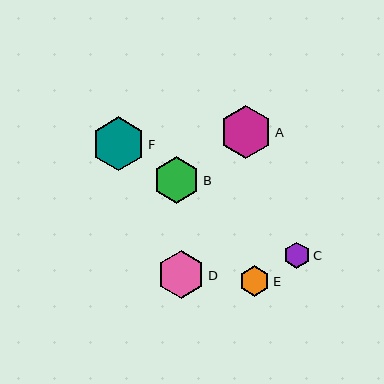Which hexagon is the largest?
Hexagon F is the largest with a size of approximately 54 pixels.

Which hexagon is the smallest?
Hexagon C is the smallest with a size of approximately 26 pixels.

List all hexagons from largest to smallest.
From largest to smallest: F, A, D, B, E, C.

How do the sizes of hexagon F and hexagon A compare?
Hexagon F and hexagon A are approximately the same size.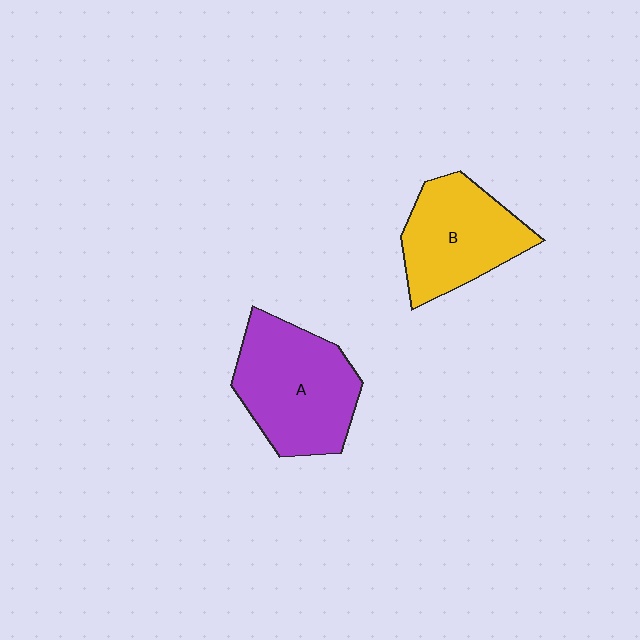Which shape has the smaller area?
Shape B (yellow).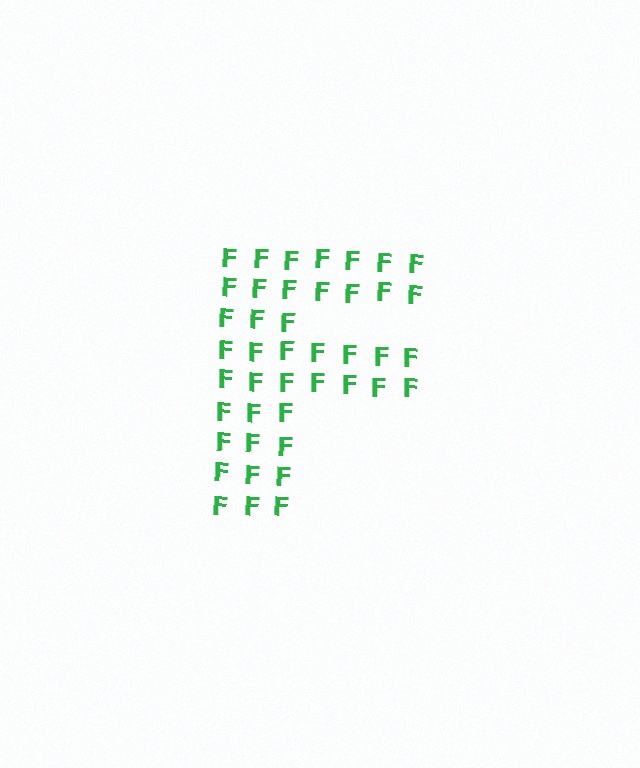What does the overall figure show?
The overall figure shows the letter F.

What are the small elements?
The small elements are letter F's.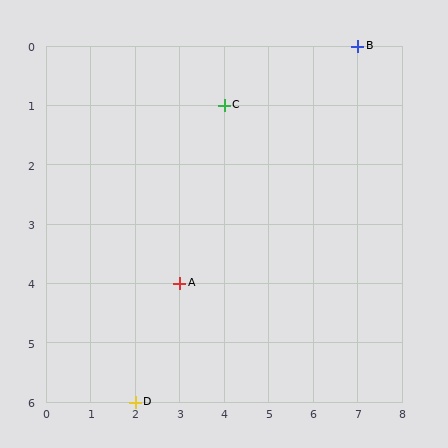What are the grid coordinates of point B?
Point B is at grid coordinates (7, 0).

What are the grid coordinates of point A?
Point A is at grid coordinates (3, 4).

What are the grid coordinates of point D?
Point D is at grid coordinates (2, 6).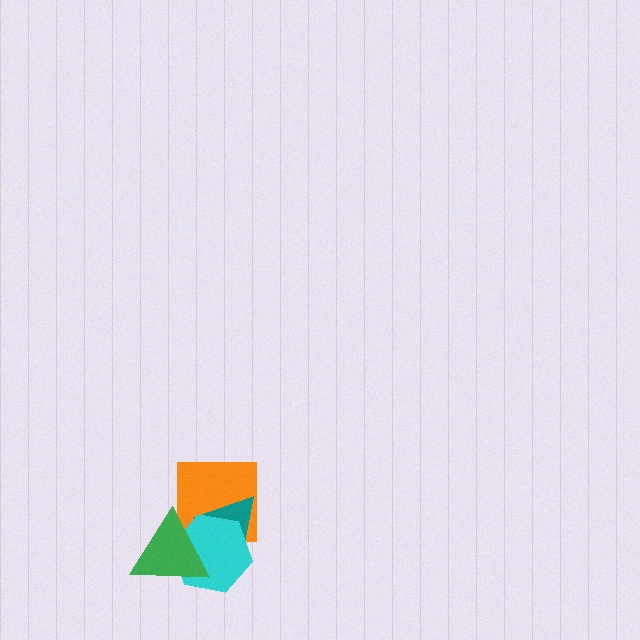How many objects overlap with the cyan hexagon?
3 objects overlap with the cyan hexagon.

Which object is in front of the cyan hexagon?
The green triangle is in front of the cyan hexagon.